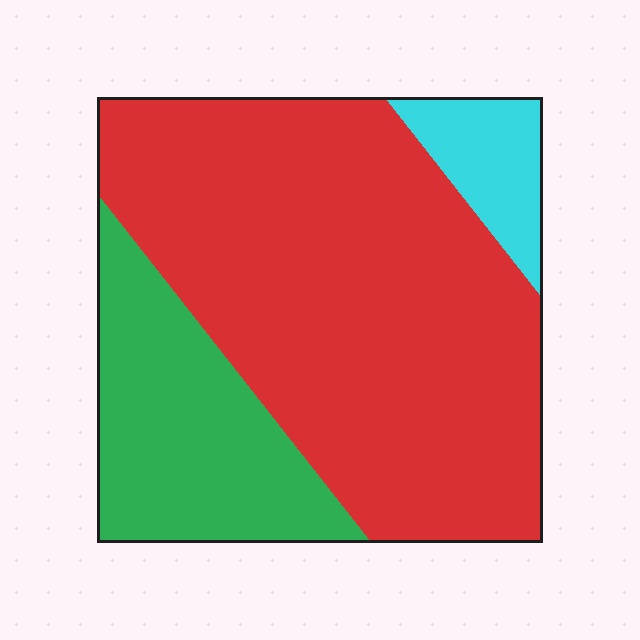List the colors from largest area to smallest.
From largest to smallest: red, green, cyan.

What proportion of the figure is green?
Green takes up about one quarter (1/4) of the figure.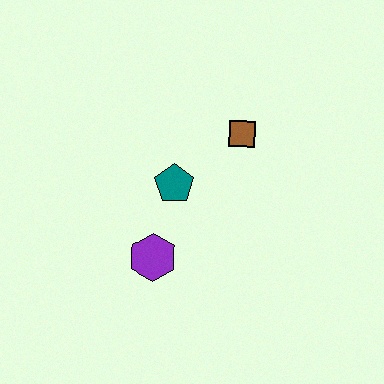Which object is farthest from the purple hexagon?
The brown square is farthest from the purple hexagon.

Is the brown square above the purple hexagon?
Yes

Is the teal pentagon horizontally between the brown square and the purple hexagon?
Yes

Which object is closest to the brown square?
The teal pentagon is closest to the brown square.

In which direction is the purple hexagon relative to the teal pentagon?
The purple hexagon is below the teal pentagon.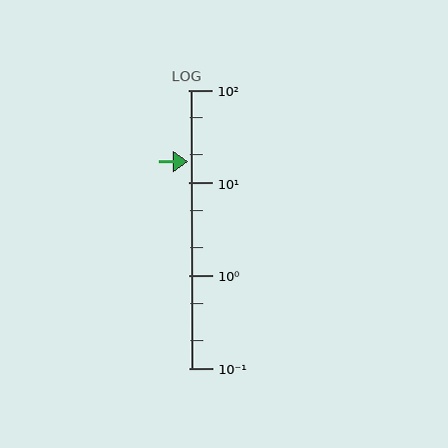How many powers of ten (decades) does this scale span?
The scale spans 3 decades, from 0.1 to 100.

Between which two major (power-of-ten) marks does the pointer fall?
The pointer is between 10 and 100.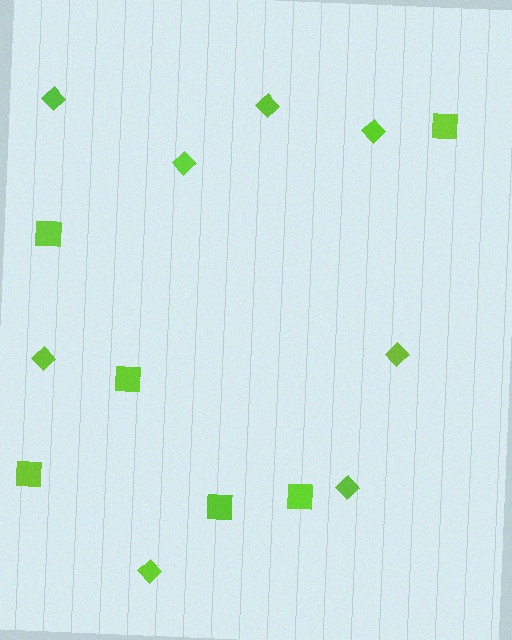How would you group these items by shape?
There are 2 groups: one group of squares (6) and one group of diamonds (8).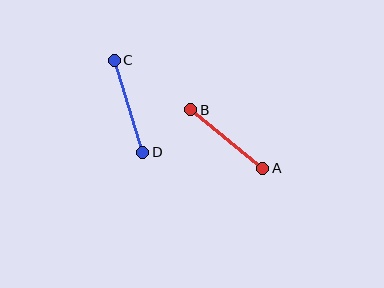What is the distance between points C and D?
The distance is approximately 97 pixels.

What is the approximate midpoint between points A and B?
The midpoint is at approximately (227, 139) pixels.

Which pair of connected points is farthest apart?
Points C and D are farthest apart.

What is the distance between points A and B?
The distance is approximately 93 pixels.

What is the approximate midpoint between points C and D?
The midpoint is at approximately (128, 106) pixels.